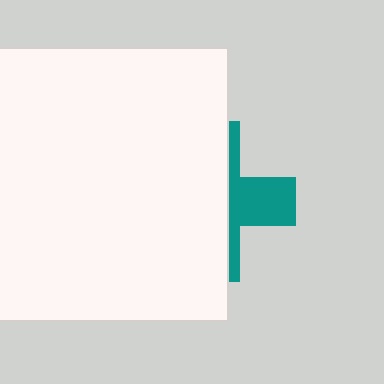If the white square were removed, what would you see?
You would see the complete teal cross.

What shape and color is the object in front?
The object in front is a white square.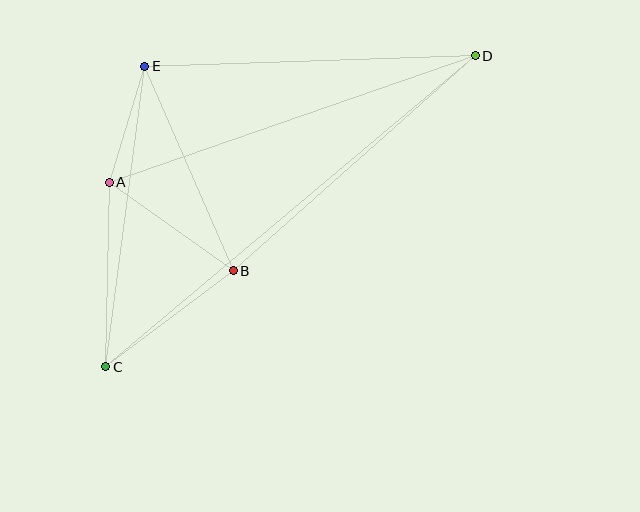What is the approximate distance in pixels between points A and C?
The distance between A and C is approximately 185 pixels.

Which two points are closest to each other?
Points A and E are closest to each other.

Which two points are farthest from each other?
Points C and D are farthest from each other.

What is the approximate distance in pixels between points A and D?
The distance between A and D is approximately 387 pixels.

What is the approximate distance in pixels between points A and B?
The distance between A and B is approximately 152 pixels.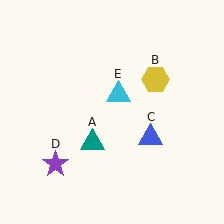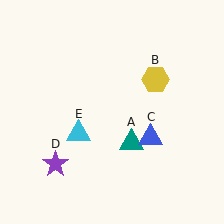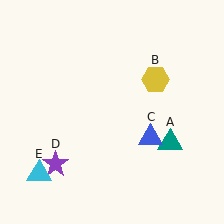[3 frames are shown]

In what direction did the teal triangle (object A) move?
The teal triangle (object A) moved right.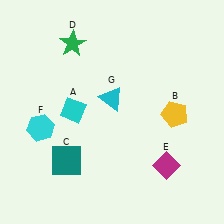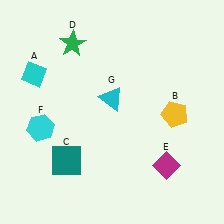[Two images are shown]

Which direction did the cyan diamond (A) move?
The cyan diamond (A) moved left.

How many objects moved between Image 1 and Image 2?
1 object moved between the two images.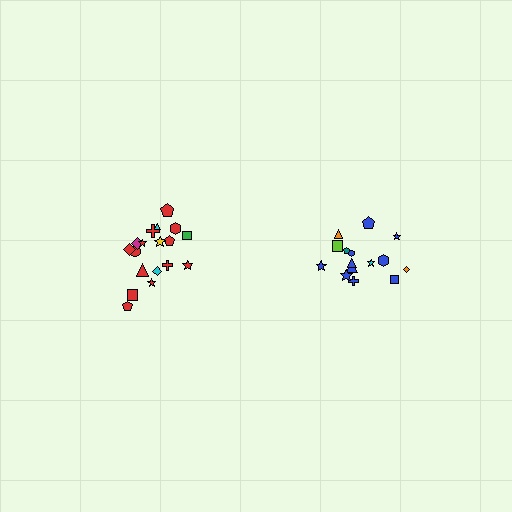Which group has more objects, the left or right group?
The left group.